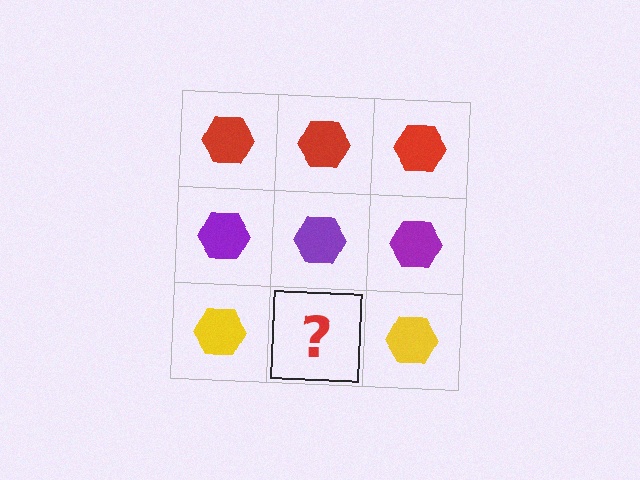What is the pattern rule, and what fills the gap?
The rule is that each row has a consistent color. The gap should be filled with a yellow hexagon.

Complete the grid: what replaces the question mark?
The question mark should be replaced with a yellow hexagon.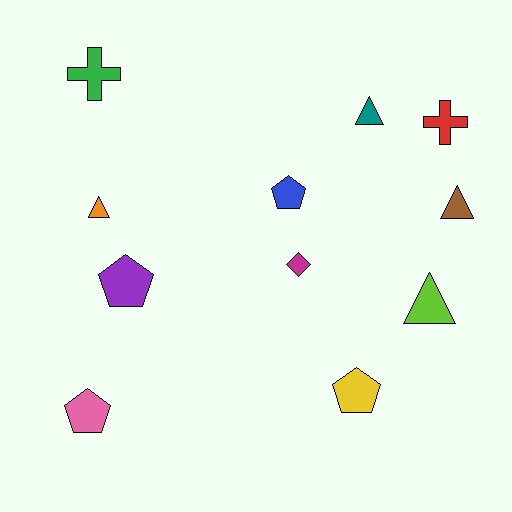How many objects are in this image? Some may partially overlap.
There are 11 objects.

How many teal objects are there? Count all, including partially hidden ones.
There is 1 teal object.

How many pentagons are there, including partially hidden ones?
There are 4 pentagons.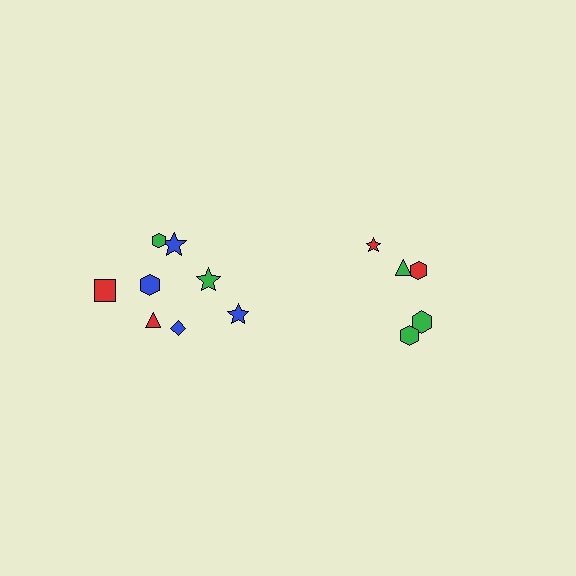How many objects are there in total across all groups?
There are 13 objects.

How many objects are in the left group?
There are 8 objects.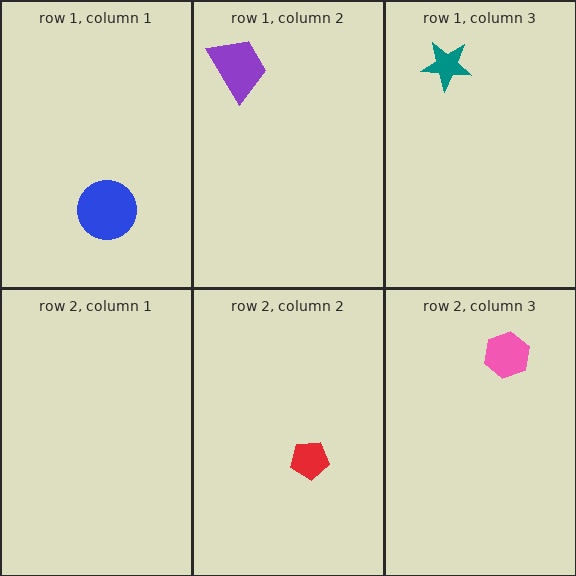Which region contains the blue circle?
The row 1, column 1 region.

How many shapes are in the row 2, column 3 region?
1.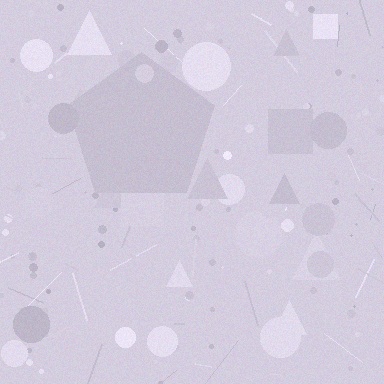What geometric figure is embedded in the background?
A pentagon is embedded in the background.